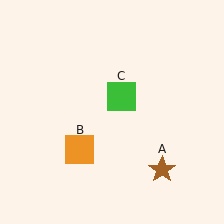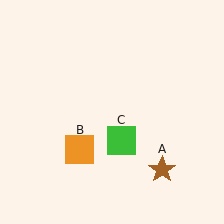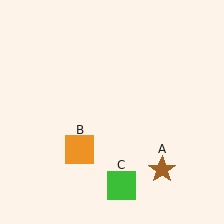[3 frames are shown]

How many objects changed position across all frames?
1 object changed position: green square (object C).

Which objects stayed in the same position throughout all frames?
Brown star (object A) and orange square (object B) remained stationary.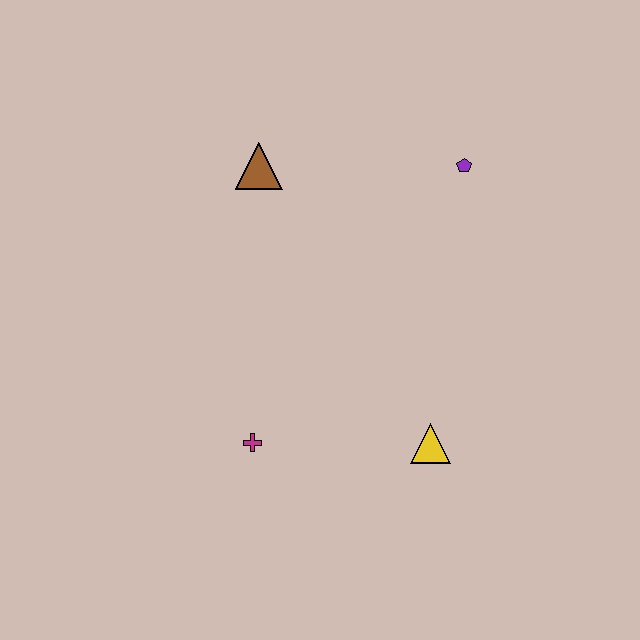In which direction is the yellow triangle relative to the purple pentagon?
The yellow triangle is below the purple pentagon.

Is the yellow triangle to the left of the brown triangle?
No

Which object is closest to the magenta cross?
The yellow triangle is closest to the magenta cross.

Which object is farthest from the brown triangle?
The yellow triangle is farthest from the brown triangle.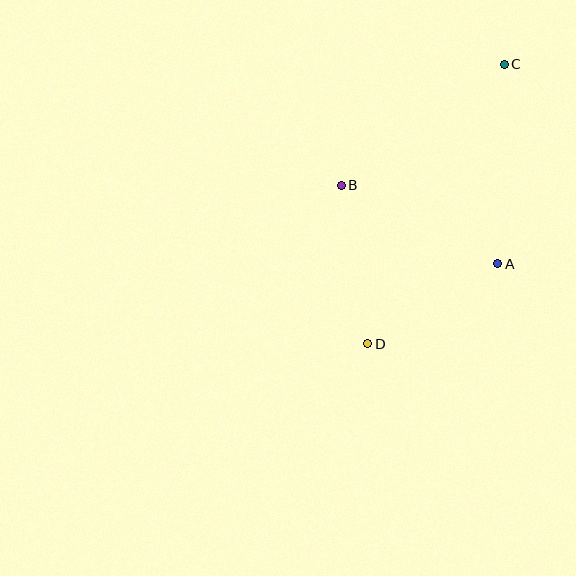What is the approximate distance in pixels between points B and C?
The distance between B and C is approximately 203 pixels.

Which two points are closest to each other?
Points A and D are closest to each other.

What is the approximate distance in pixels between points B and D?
The distance between B and D is approximately 161 pixels.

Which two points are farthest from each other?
Points C and D are farthest from each other.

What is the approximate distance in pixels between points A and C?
The distance between A and C is approximately 199 pixels.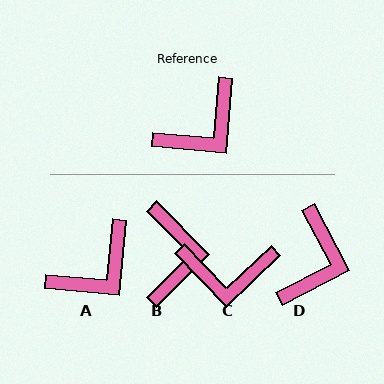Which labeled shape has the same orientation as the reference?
A.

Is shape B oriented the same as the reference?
No, it is off by about 50 degrees.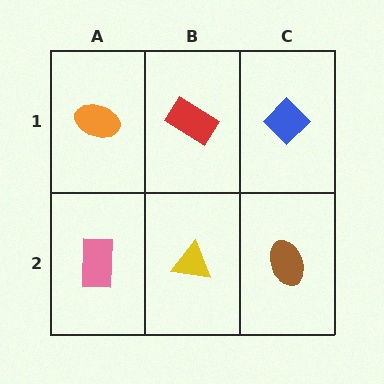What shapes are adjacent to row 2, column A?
An orange ellipse (row 1, column A), a yellow triangle (row 2, column B).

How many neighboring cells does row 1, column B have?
3.